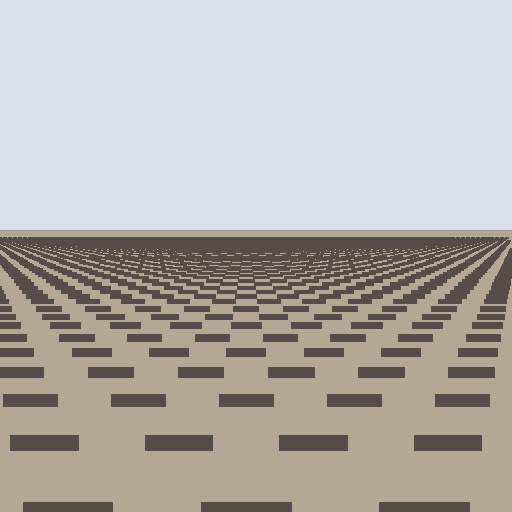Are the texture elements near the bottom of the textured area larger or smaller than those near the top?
Larger. Near the bottom, elements are closer to the viewer and appear at a bigger on-screen size.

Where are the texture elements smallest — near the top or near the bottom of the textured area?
Near the top.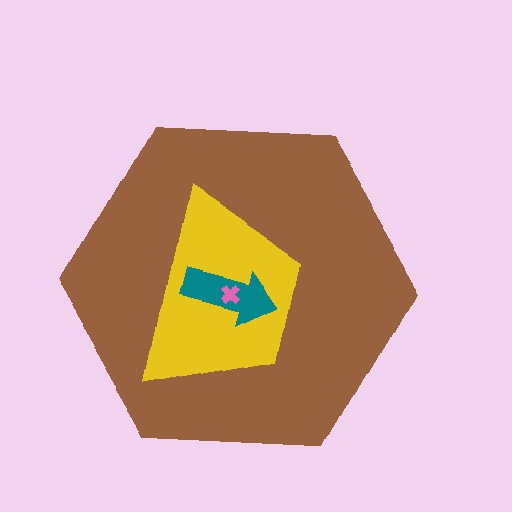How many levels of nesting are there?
4.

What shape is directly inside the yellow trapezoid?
The teal arrow.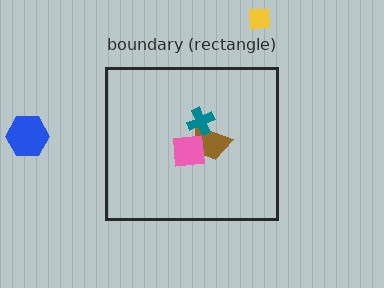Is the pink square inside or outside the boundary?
Inside.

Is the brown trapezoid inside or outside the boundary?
Inside.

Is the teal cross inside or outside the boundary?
Inside.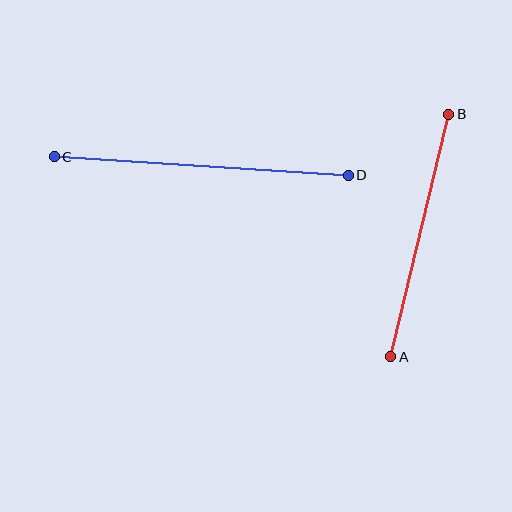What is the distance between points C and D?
The distance is approximately 295 pixels.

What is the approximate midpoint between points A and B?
The midpoint is at approximately (420, 236) pixels.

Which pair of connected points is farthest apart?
Points C and D are farthest apart.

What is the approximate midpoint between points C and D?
The midpoint is at approximately (201, 166) pixels.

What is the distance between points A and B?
The distance is approximately 250 pixels.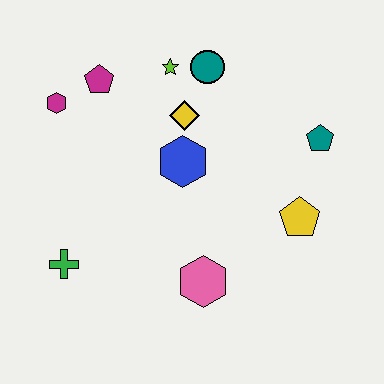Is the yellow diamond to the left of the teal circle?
Yes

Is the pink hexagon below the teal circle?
Yes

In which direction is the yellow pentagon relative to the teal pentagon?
The yellow pentagon is below the teal pentagon.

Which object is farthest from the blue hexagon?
The green cross is farthest from the blue hexagon.